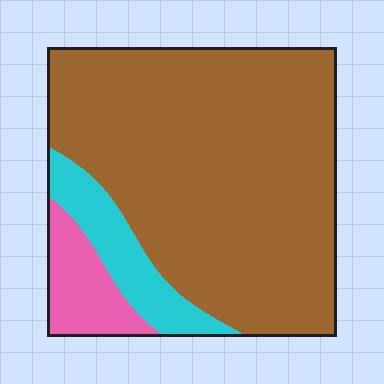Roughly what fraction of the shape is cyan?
Cyan covers around 10% of the shape.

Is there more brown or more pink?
Brown.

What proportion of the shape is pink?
Pink takes up about one tenth (1/10) of the shape.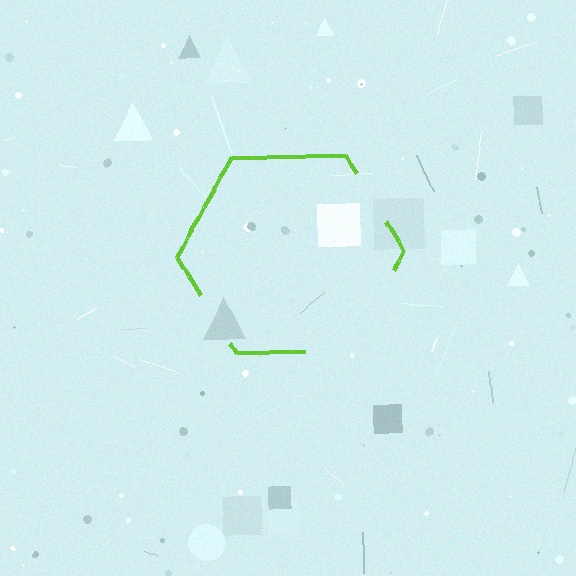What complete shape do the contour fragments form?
The contour fragments form a hexagon.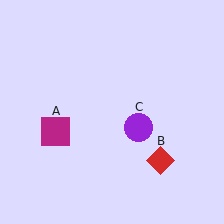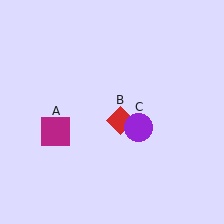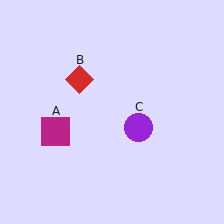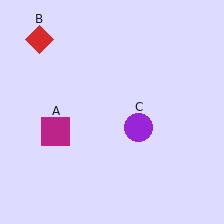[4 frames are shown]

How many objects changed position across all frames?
1 object changed position: red diamond (object B).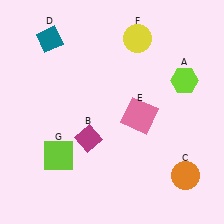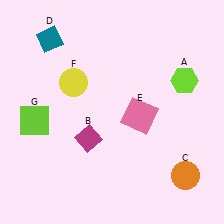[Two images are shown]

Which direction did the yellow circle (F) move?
The yellow circle (F) moved left.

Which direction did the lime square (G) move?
The lime square (G) moved up.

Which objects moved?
The objects that moved are: the yellow circle (F), the lime square (G).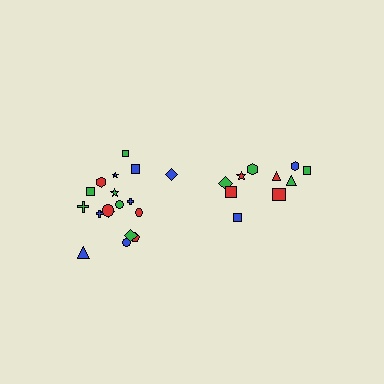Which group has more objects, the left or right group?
The left group.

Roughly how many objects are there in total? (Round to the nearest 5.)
Roughly 30 objects in total.